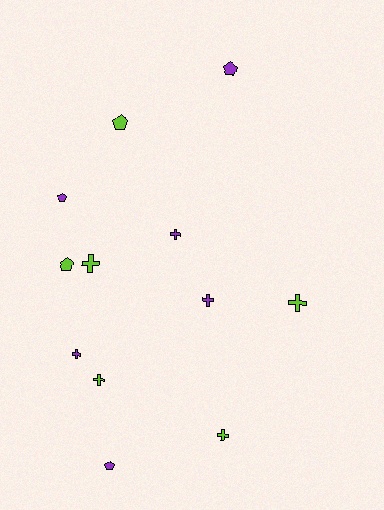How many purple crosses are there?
There are 3 purple crosses.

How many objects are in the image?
There are 12 objects.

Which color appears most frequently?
Lime, with 6 objects.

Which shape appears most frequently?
Cross, with 7 objects.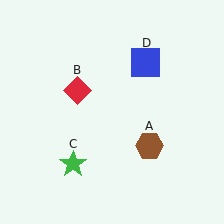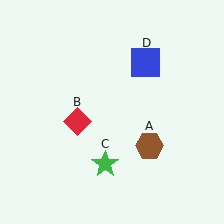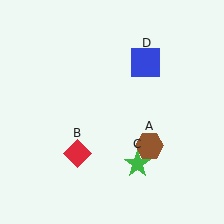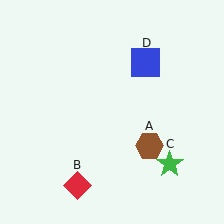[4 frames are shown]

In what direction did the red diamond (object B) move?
The red diamond (object B) moved down.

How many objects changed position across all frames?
2 objects changed position: red diamond (object B), green star (object C).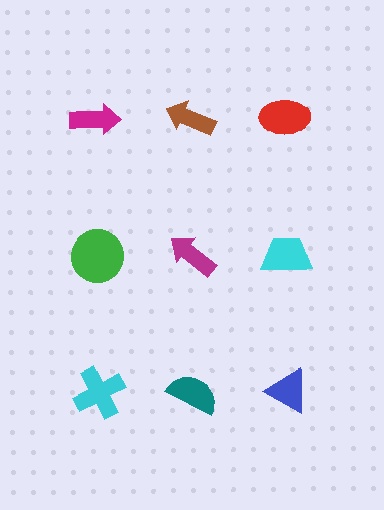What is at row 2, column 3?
A cyan trapezoid.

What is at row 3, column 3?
A blue triangle.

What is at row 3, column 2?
A teal semicircle.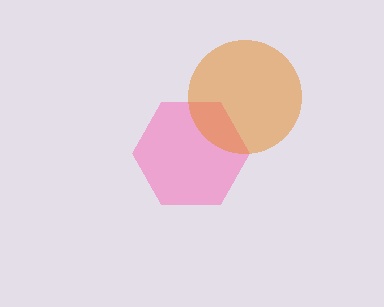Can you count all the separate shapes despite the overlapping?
Yes, there are 2 separate shapes.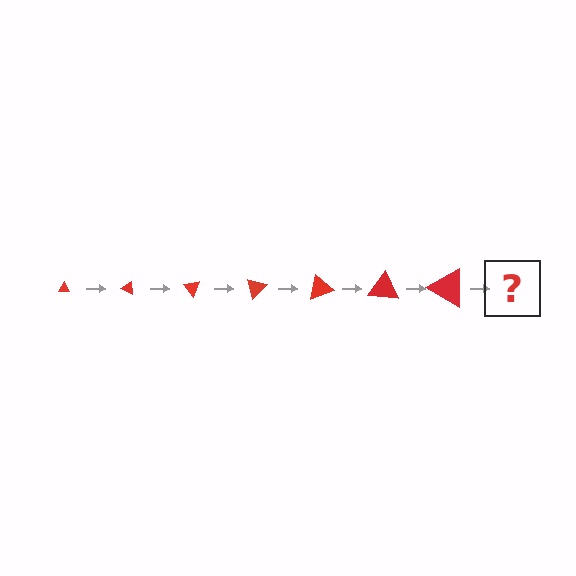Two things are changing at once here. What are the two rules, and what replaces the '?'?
The two rules are that the triangle grows larger each step and it rotates 25 degrees each step. The '?' should be a triangle, larger than the previous one and rotated 175 degrees from the start.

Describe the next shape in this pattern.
It should be a triangle, larger than the previous one and rotated 175 degrees from the start.